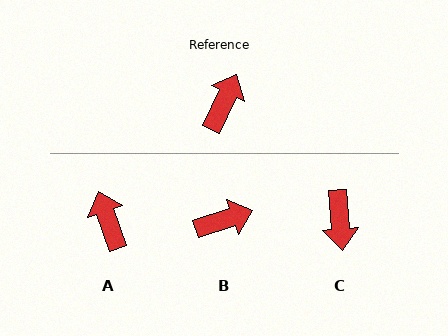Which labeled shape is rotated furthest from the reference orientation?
C, about 150 degrees away.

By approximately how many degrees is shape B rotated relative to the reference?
Approximately 47 degrees clockwise.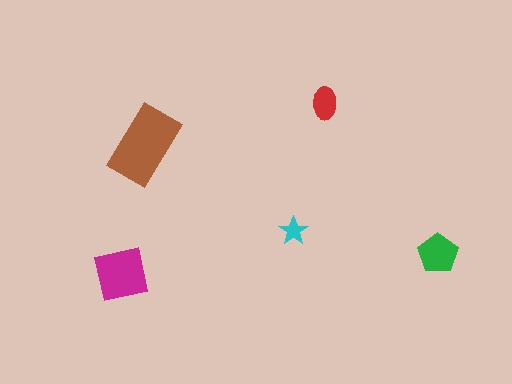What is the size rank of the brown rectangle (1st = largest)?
1st.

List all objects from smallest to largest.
The cyan star, the red ellipse, the green pentagon, the magenta square, the brown rectangle.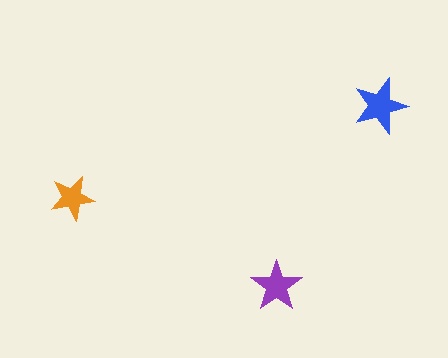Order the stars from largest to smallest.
the blue one, the purple one, the orange one.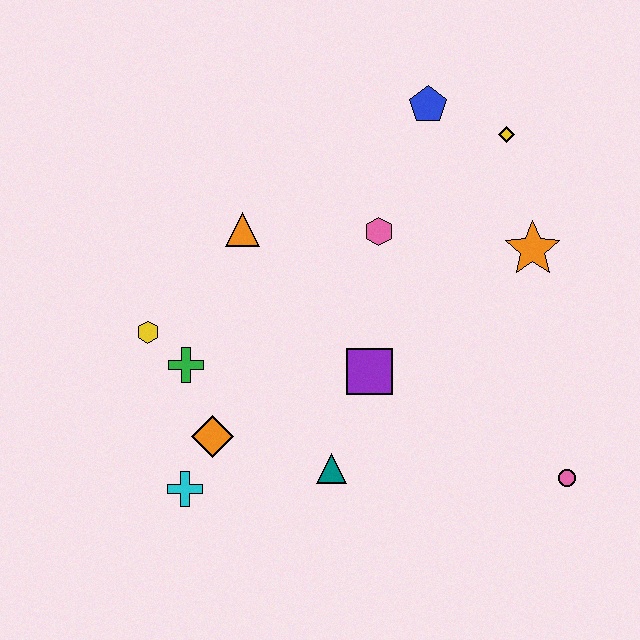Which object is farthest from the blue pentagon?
The cyan cross is farthest from the blue pentagon.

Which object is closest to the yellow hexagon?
The green cross is closest to the yellow hexagon.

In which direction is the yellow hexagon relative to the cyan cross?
The yellow hexagon is above the cyan cross.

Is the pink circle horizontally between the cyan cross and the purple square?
No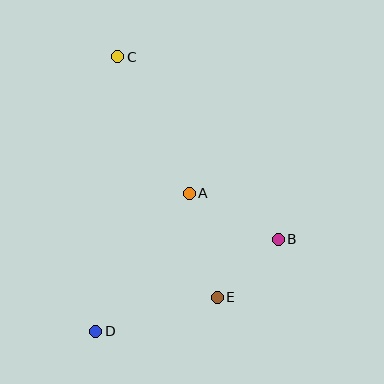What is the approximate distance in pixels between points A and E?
The distance between A and E is approximately 108 pixels.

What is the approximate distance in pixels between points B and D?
The distance between B and D is approximately 204 pixels.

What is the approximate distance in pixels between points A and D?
The distance between A and D is approximately 167 pixels.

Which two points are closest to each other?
Points B and E are closest to each other.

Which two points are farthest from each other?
Points C and D are farthest from each other.